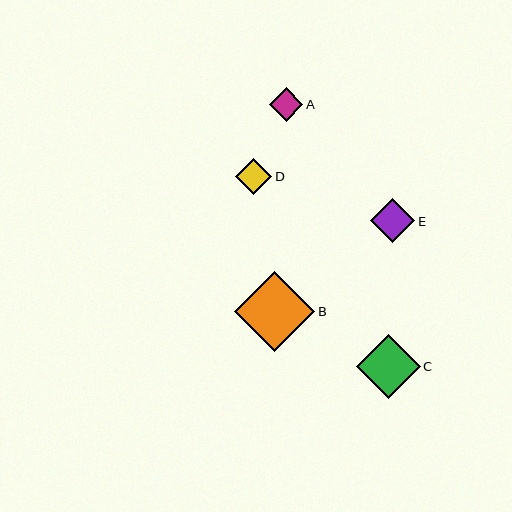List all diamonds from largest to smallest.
From largest to smallest: B, C, E, D, A.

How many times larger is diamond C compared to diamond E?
Diamond C is approximately 1.4 times the size of diamond E.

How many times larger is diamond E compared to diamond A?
Diamond E is approximately 1.3 times the size of diamond A.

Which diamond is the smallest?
Diamond A is the smallest with a size of approximately 34 pixels.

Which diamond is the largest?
Diamond B is the largest with a size of approximately 81 pixels.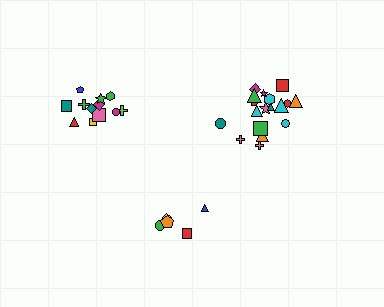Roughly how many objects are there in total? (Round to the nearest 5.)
Roughly 35 objects in total.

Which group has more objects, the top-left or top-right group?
The top-right group.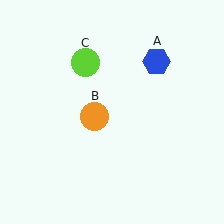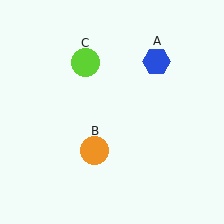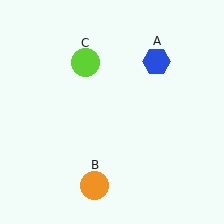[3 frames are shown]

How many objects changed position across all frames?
1 object changed position: orange circle (object B).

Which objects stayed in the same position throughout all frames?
Blue hexagon (object A) and lime circle (object C) remained stationary.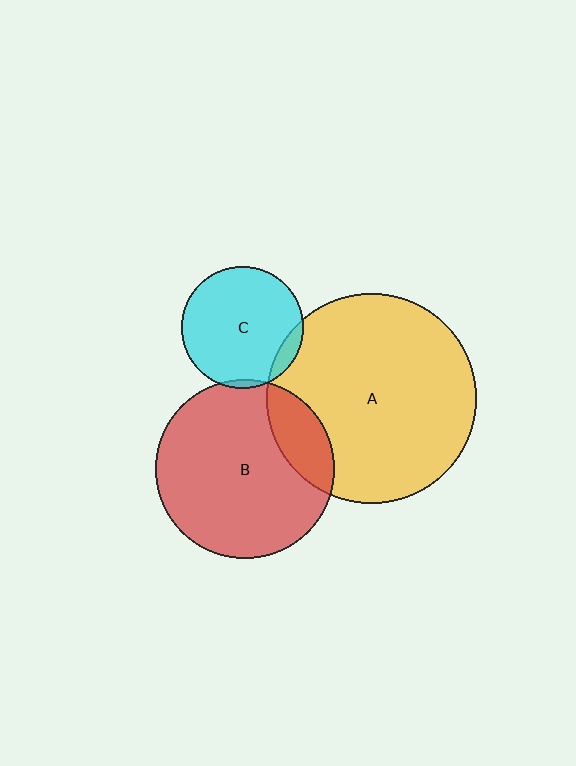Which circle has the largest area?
Circle A (yellow).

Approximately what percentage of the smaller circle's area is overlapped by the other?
Approximately 10%.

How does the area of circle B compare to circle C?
Approximately 2.1 times.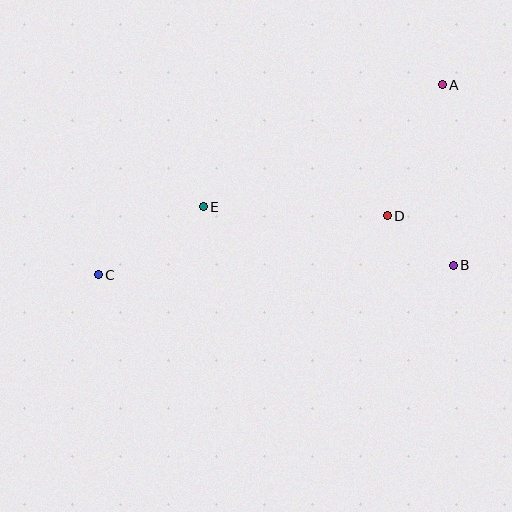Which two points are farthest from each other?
Points A and C are farthest from each other.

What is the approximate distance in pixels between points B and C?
The distance between B and C is approximately 355 pixels.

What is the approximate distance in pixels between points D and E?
The distance between D and E is approximately 184 pixels.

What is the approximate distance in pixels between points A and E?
The distance between A and E is approximately 268 pixels.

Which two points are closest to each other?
Points B and D are closest to each other.